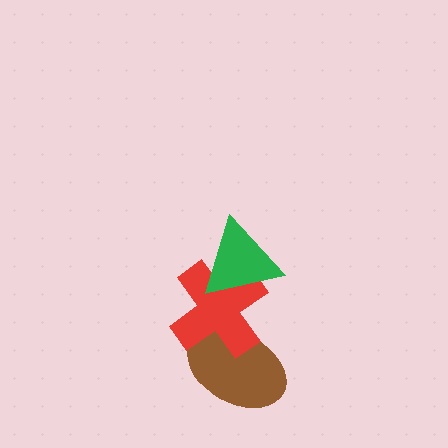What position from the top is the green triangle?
The green triangle is 1st from the top.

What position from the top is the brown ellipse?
The brown ellipse is 3rd from the top.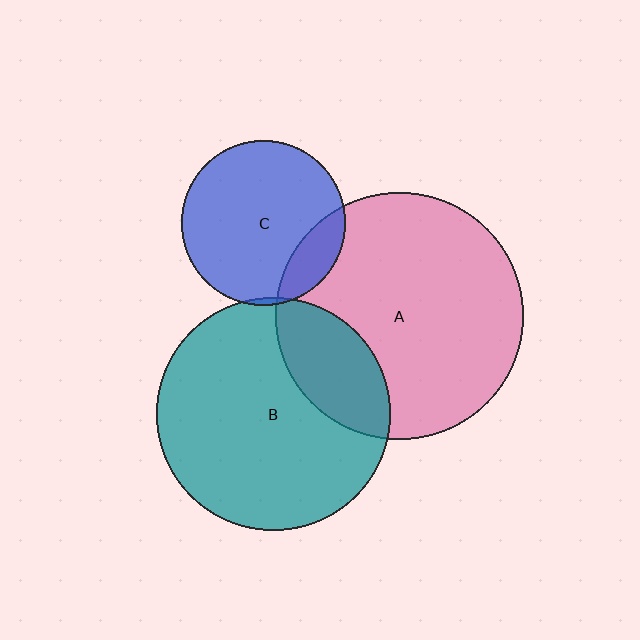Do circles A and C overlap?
Yes.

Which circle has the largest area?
Circle A (pink).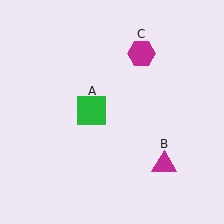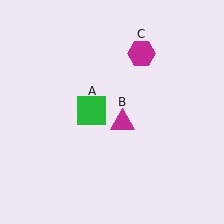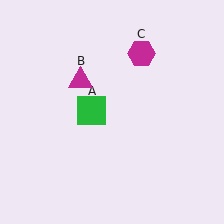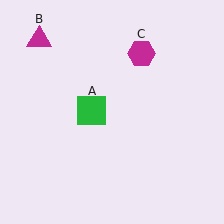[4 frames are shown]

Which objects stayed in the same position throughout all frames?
Green square (object A) and magenta hexagon (object C) remained stationary.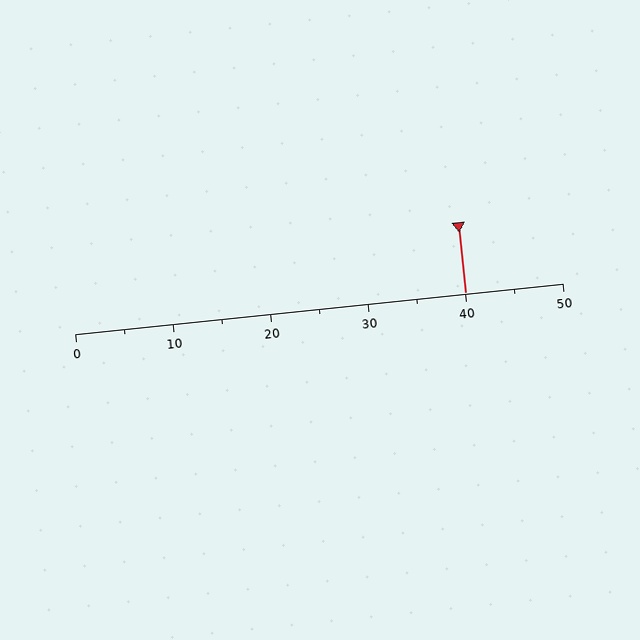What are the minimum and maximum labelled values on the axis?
The axis runs from 0 to 50.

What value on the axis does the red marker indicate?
The marker indicates approximately 40.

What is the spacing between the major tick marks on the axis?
The major ticks are spaced 10 apart.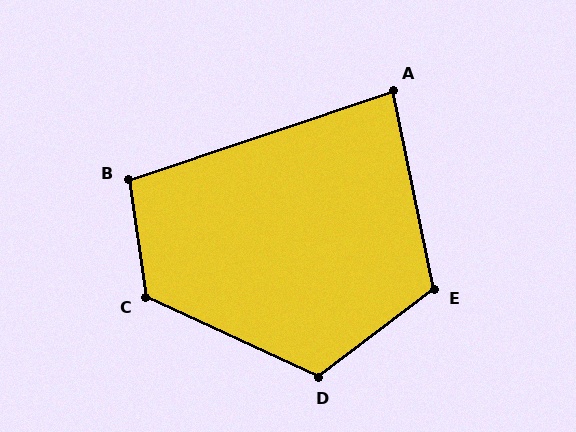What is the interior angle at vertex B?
Approximately 100 degrees (obtuse).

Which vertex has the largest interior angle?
C, at approximately 123 degrees.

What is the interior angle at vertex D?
Approximately 118 degrees (obtuse).